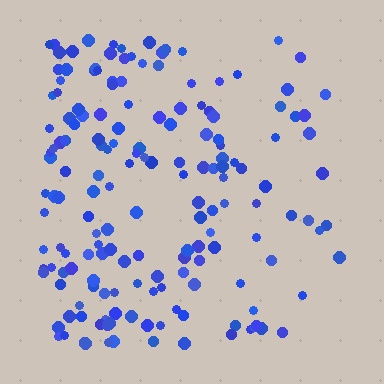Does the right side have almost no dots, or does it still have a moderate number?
Still a moderate number, just noticeably fewer than the left.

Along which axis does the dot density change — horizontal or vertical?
Horizontal.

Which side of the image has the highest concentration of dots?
The left.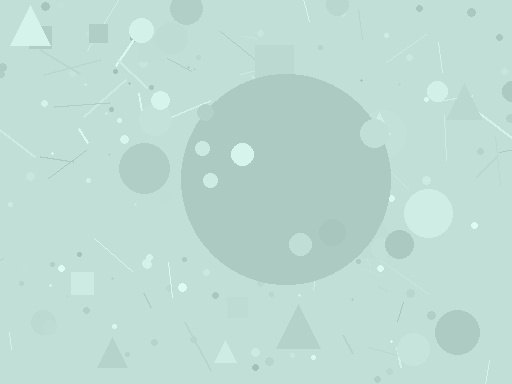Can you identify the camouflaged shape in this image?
The camouflaged shape is a circle.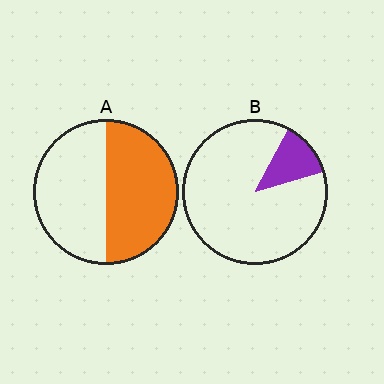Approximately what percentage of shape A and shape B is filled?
A is approximately 50% and B is approximately 15%.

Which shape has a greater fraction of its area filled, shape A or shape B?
Shape A.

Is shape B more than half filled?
No.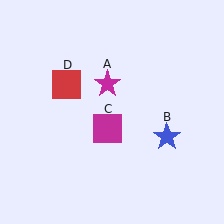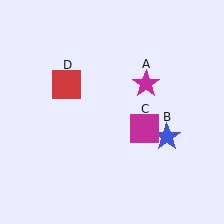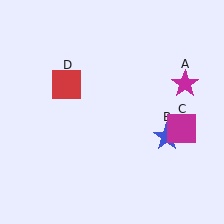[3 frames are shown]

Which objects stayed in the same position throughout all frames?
Blue star (object B) and red square (object D) remained stationary.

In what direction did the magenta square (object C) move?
The magenta square (object C) moved right.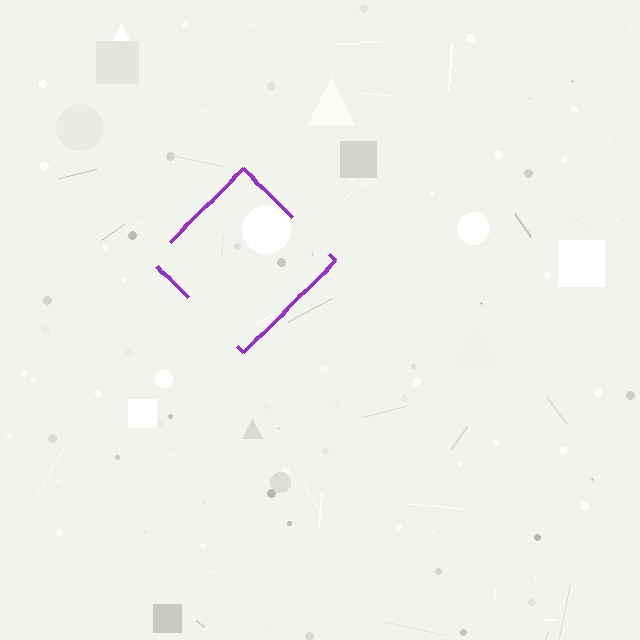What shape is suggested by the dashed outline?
The dashed outline suggests a diamond.